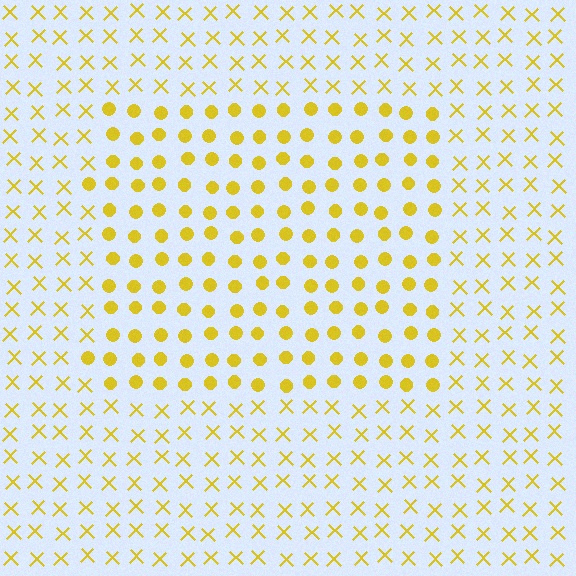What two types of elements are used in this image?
The image uses circles inside the rectangle region and X marks outside it.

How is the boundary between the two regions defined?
The boundary is defined by a change in element shape: circles inside vs. X marks outside. All elements share the same color and spacing.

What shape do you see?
I see a rectangle.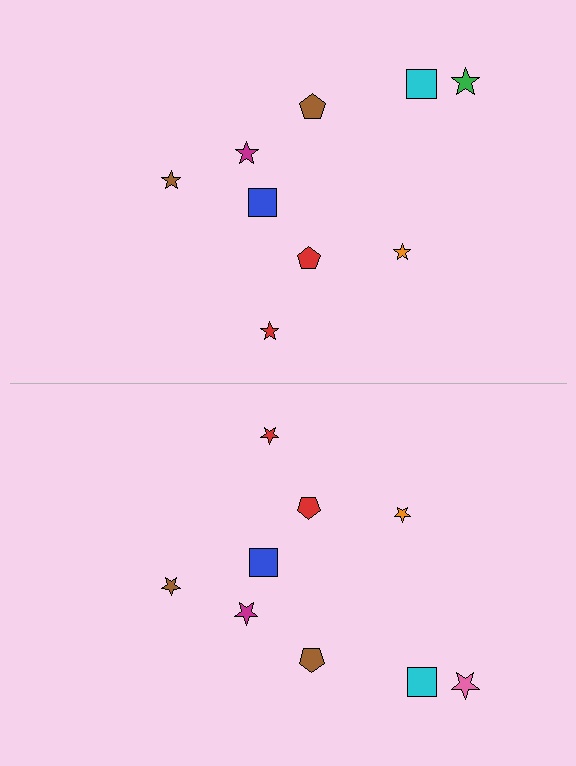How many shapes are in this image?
There are 18 shapes in this image.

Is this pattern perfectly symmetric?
No, the pattern is not perfectly symmetric. The pink star on the bottom side breaks the symmetry — its mirror counterpart is green.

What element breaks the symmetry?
The pink star on the bottom side breaks the symmetry — its mirror counterpart is green.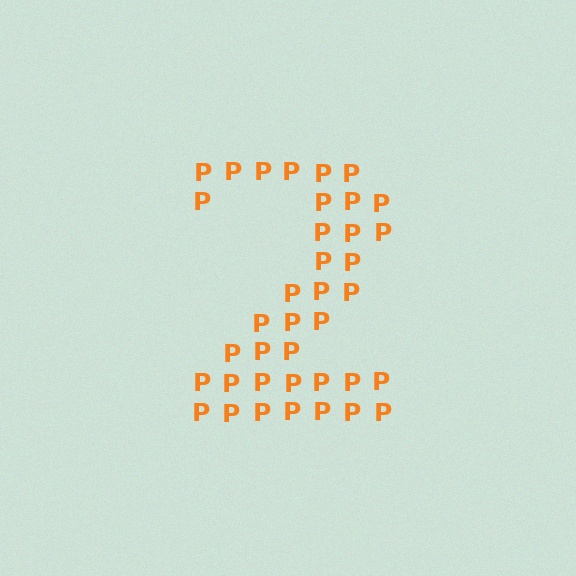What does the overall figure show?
The overall figure shows the digit 2.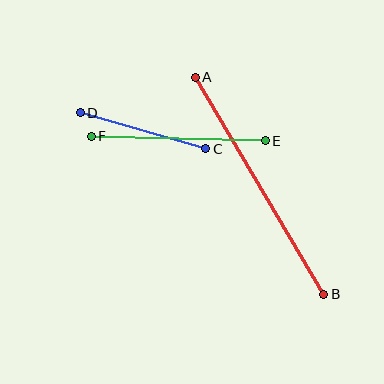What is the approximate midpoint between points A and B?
The midpoint is at approximately (259, 186) pixels.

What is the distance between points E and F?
The distance is approximately 174 pixels.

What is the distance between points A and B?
The distance is approximately 252 pixels.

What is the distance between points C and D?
The distance is approximately 131 pixels.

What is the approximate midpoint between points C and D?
The midpoint is at approximately (143, 131) pixels.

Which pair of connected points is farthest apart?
Points A and B are farthest apart.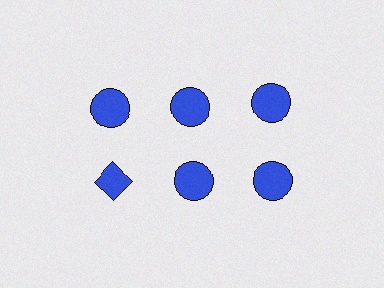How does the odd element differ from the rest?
It has a different shape: diamond instead of circle.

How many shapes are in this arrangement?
There are 6 shapes arranged in a grid pattern.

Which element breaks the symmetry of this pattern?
The blue diamond in the second row, leftmost column breaks the symmetry. All other shapes are blue circles.